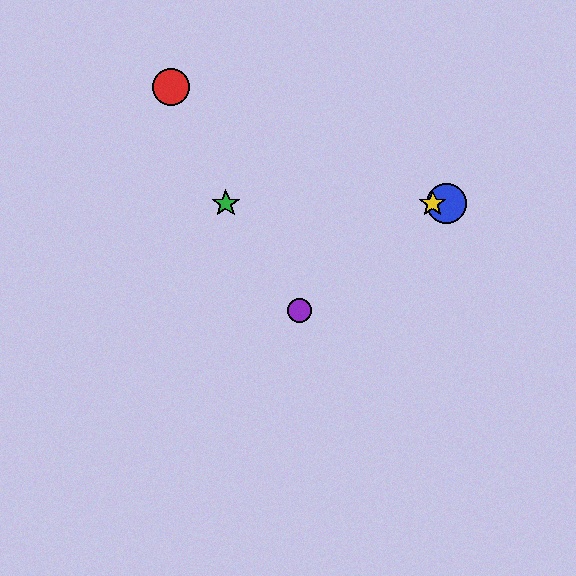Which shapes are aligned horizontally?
The blue circle, the green star, the yellow star are aligned horizontally.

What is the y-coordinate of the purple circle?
The purple circle is at y≈310.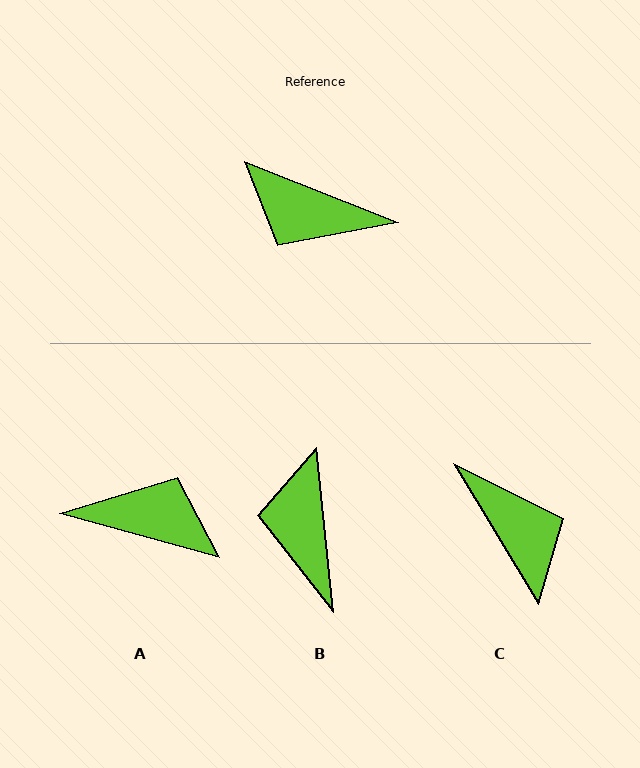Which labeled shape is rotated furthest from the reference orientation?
A, about 174 degrees away.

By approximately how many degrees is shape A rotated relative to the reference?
Approximately 174 degrees clockwise.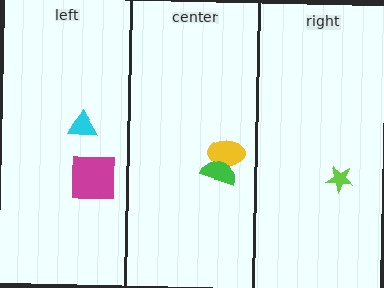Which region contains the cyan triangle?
The left region.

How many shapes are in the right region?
1.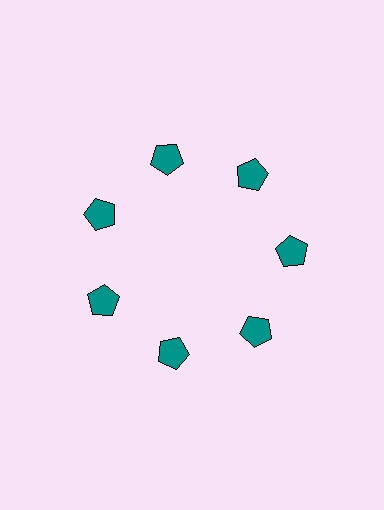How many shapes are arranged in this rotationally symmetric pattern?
There are 7 shapes, arranged in 7 groups of 1.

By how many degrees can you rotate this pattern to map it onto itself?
The pattern maps onto itself every 51 degrees of rotation.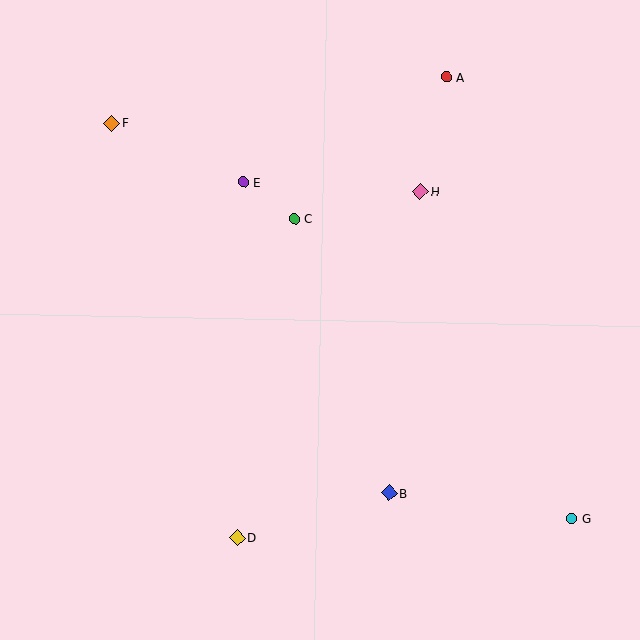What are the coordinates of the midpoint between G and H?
The midpoint between G and H is at (496, 355).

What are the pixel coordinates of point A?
Point A is at (446, 77).